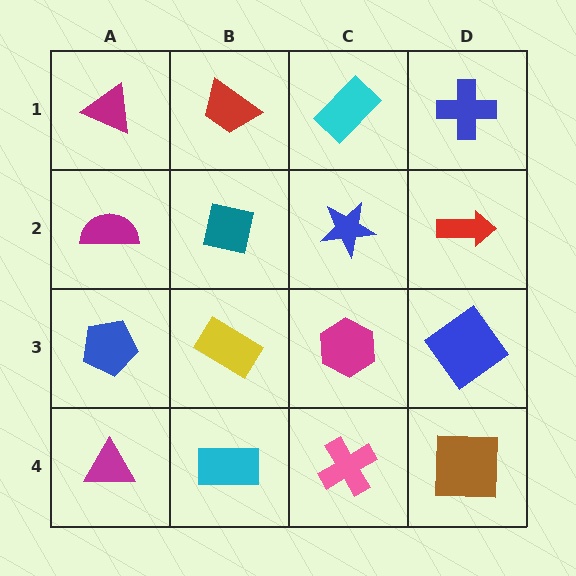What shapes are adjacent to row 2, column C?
A cyan rectangle (row 1, column C), a magenta hexagon (row 3, column C), a teal square (row 2, column B), a red arrow (row 2, column D).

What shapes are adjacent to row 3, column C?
A blue star (row 2, column C), a pink cross (row 4, column C), a yellow rectangle (row 3, column B), a blue diamond (row 3, column D).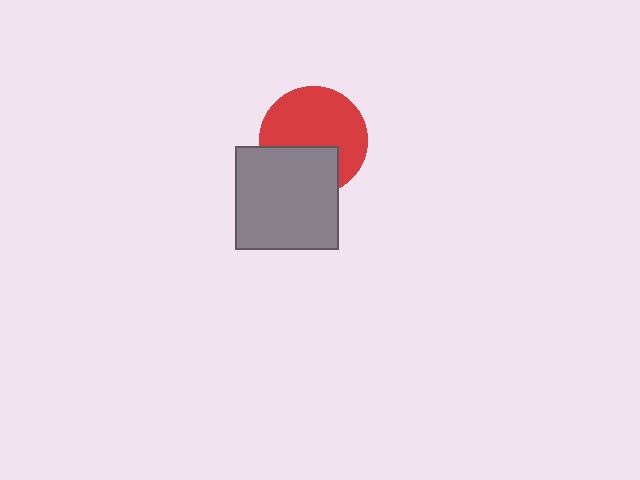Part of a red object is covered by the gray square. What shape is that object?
It is a circle.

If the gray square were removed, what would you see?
You would see the complete red circle.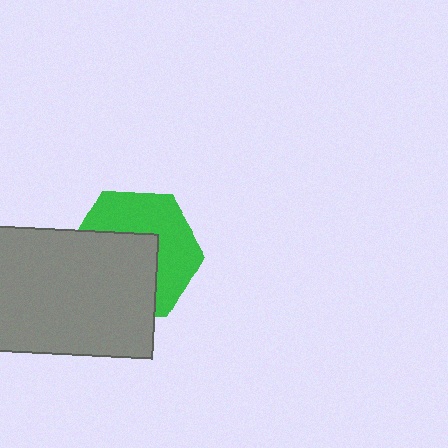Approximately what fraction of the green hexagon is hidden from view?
Roughly 50% of the green hexagon is hidden behind the gray rectangle.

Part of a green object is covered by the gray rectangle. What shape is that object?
It is a hexagon.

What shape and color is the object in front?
The object in front is a gray rectangle.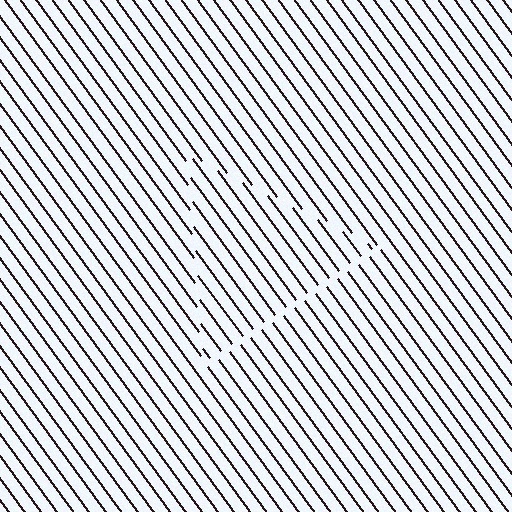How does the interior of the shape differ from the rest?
The interior of the shape contains the same grating, shifted by half a period — the contour is defined by the phase discontinuity where line-ends from the inner and outer gratings abut.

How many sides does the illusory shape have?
3 sides — the line-ends trace a triangle.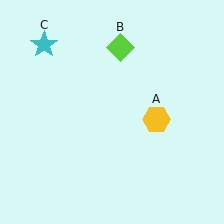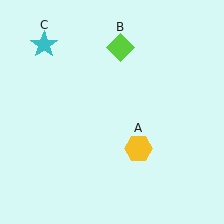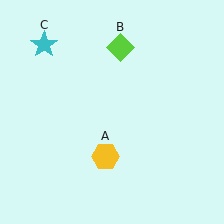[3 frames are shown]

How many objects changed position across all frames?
1 object changed position: yellow hexagon (object A).